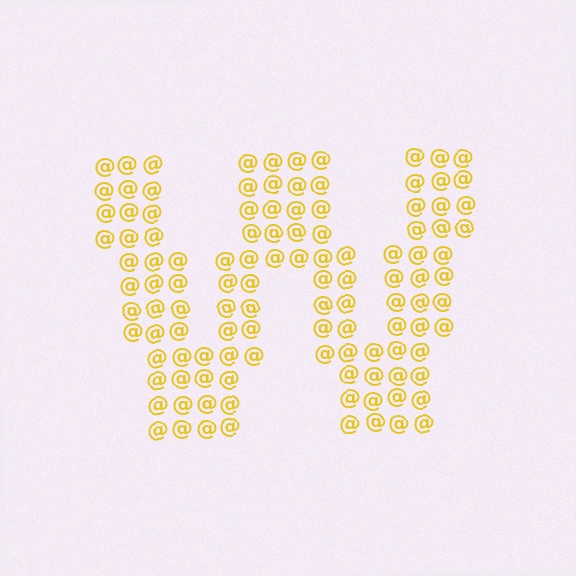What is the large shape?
The large shape is the letter W.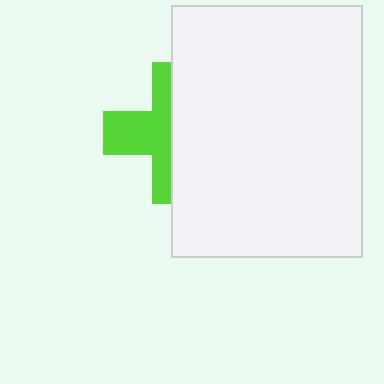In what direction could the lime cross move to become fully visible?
The lime cross could move left. That would shift it out from behind the white rectangle entirely.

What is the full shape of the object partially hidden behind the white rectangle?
The partially hidden object is a lime cross.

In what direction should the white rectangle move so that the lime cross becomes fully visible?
The white rectangle should move right. That is the shortest direction to clear the overlap and leave the lime cross fully visible.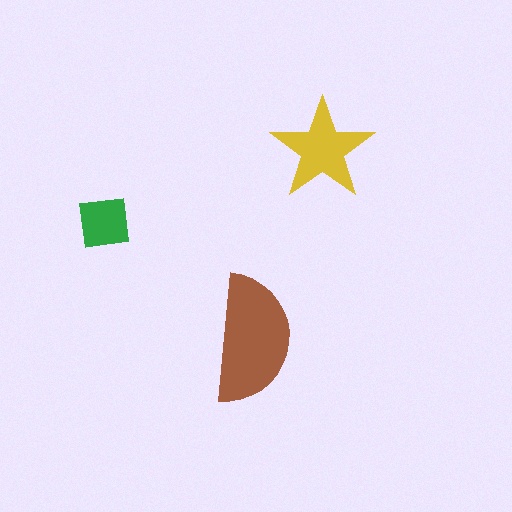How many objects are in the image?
There are 3 objects in the image.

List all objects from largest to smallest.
The brown semicircle, the yellow star, the green square.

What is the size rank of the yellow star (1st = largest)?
2nd.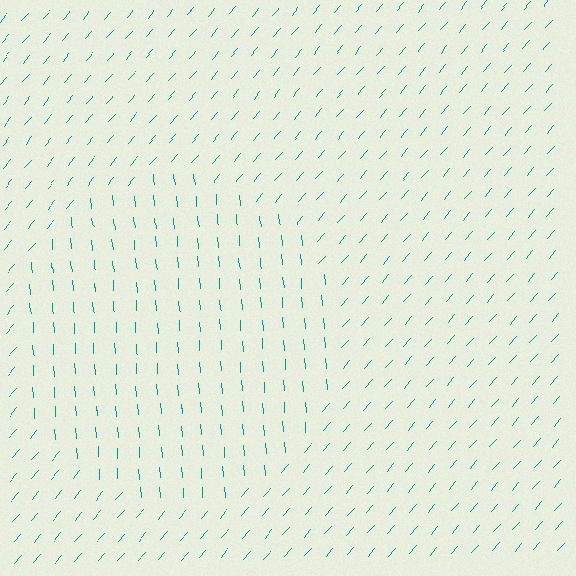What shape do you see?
I see a circle.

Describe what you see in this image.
The image is filled with small teal line segments. A circle region in the image has lines oriented differently from the surrounding lines, creating a visible texture boundary.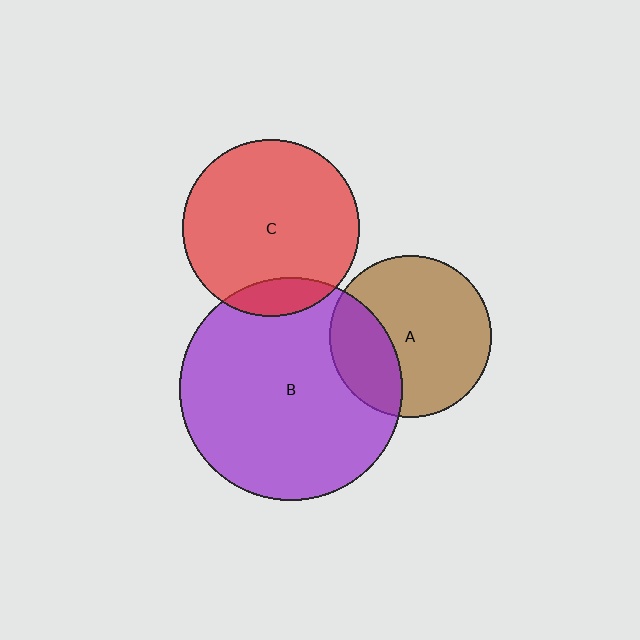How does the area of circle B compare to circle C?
Approximately 1.6 times.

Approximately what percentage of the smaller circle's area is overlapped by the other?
Approximately 10%.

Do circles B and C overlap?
Yes.